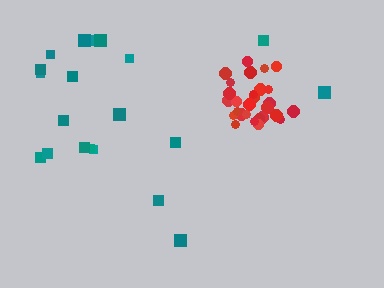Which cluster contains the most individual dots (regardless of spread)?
Red (29).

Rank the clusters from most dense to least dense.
red, teal.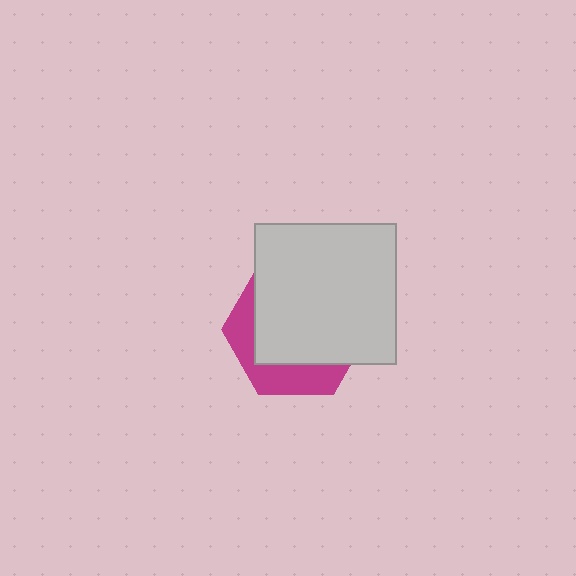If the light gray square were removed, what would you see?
You would see the complete magenta hexagon.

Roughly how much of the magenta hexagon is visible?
A small part of it is visible (roughly 31%).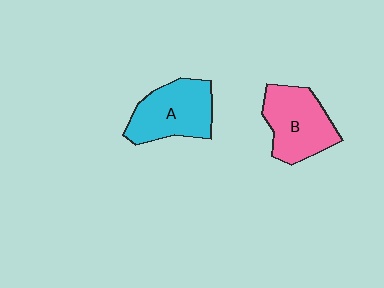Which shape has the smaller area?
Shape B (pink).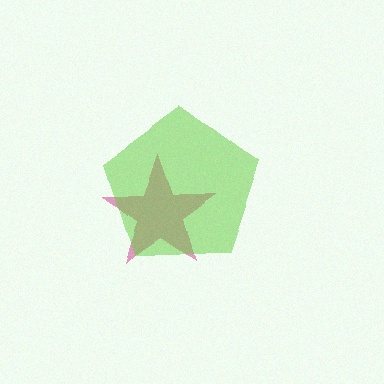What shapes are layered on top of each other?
The layered shapes are: a magenta star, a lime pentagon.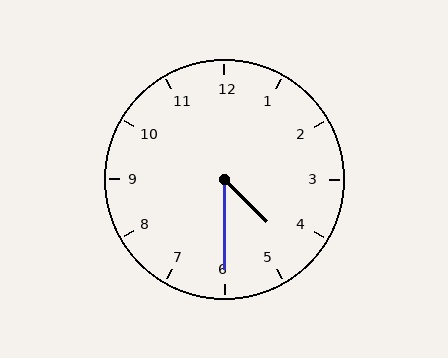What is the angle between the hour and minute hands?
Approximately 45 degrees.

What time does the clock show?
4:30.